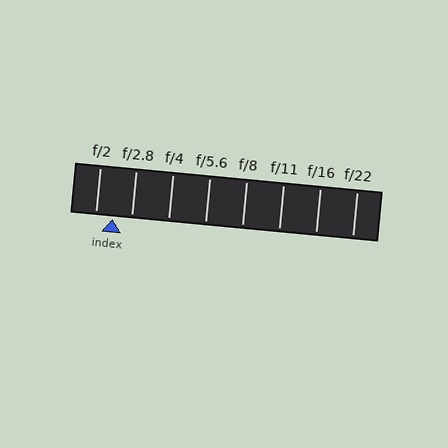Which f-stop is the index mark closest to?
The index mark is closest to f/2.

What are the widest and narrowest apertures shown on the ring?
The widest aperture shown is f/2 and the narrowest is f/22.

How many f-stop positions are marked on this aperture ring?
There are 8 f-stop positions marked.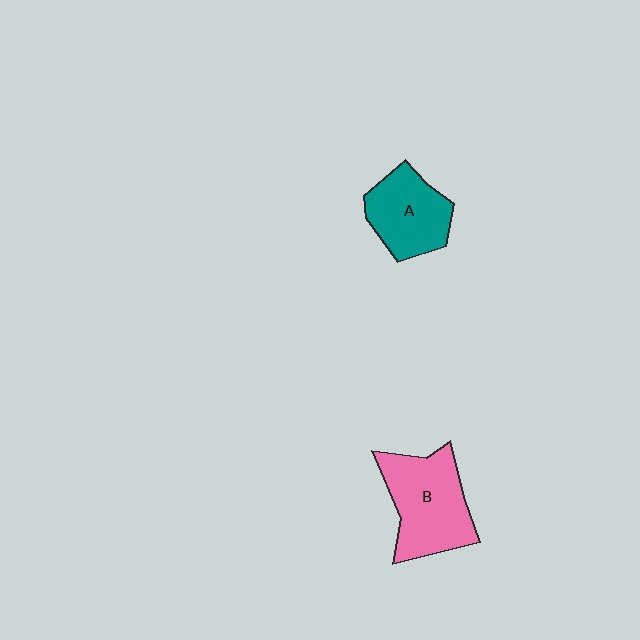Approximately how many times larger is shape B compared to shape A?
Approximately 1.3 times.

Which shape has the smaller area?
Shape A (teal).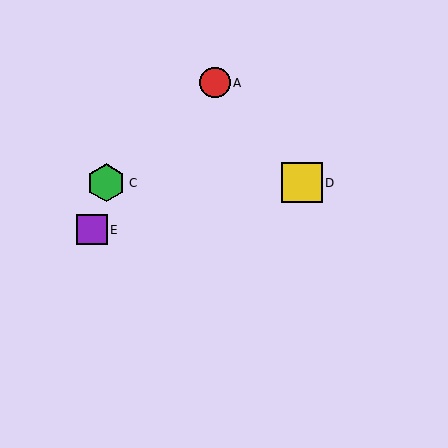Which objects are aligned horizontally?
Objects B, C, D are aligned horizontally.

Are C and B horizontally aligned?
Yes, both are at y≈183.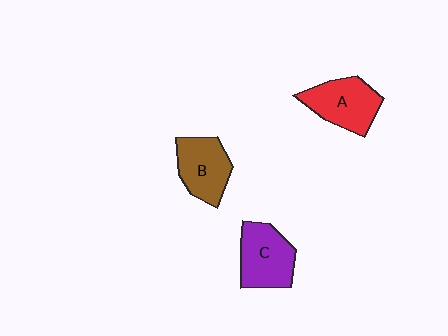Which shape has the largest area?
Shape C (purple).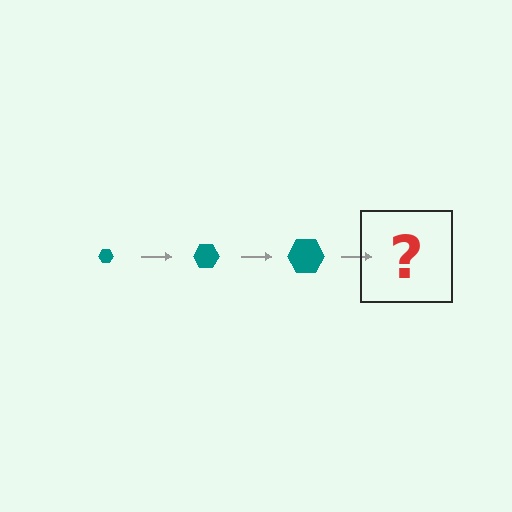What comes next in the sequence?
The next element should be a teal hexagon, larger than the previous one.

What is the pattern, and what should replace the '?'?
The pattern is that the hexagon gets progressively larger each step. The '?' should be a teal hexagon, larger than the previous one.